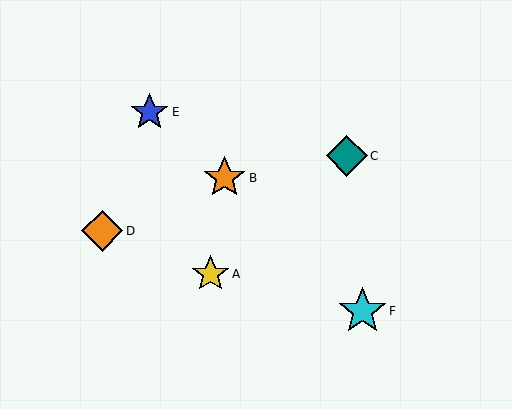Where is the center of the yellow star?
The center of the yellow star is at (210, 274).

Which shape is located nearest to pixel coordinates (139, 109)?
The blue star (labeled E) at (149, 112) is nearest to that location.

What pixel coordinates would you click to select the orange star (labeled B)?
Click at (225, 178) to select the orange star B.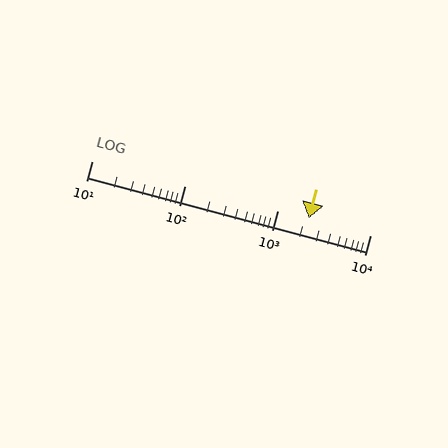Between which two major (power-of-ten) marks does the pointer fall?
The pointer is between 1000 and 10000.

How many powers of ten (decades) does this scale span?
The scale spans 3 decades, from 10 to 10000.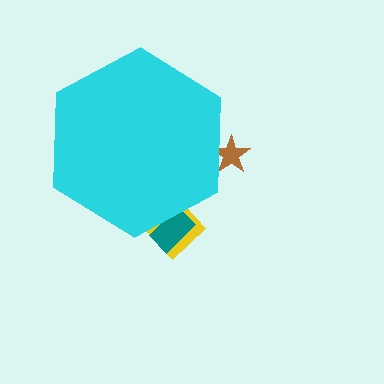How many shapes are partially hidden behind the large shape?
3 shapes are partially hidden.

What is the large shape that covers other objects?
A cyan hexagon.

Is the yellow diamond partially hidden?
Yes, the yellow diamond is partially hidden behind the cyan hexagon.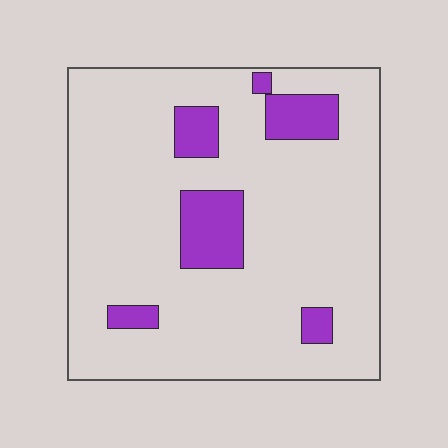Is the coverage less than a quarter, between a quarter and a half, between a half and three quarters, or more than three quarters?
Less than a quarter.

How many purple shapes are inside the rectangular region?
6.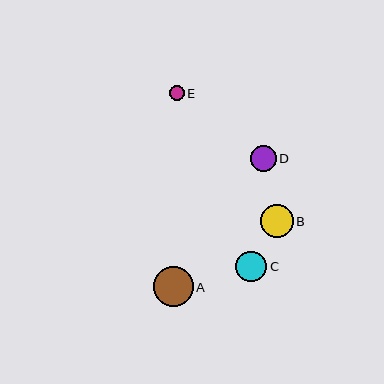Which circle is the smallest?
Circle E is the smallest with a size of approximately 15 pixels.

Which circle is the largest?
Circle A is the largest with a size of approximately 40 pixels.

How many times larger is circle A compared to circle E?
Circle A is approximately 2.7 times the size of circle E.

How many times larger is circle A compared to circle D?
Circle A is approximately 1.5 times the size of circle D.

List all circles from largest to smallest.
From largest to smallest: A, B, C, D, E.